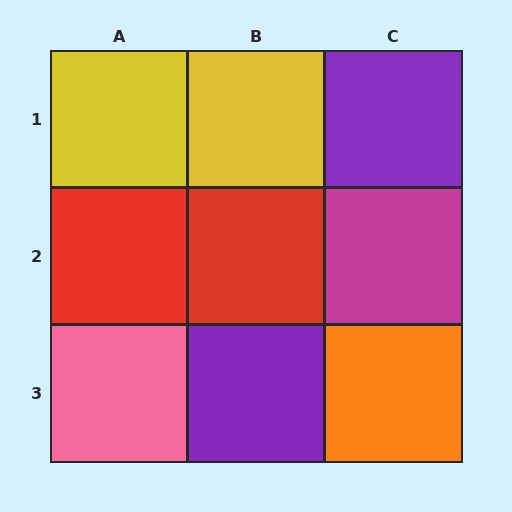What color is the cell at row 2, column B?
Red.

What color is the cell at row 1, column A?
Yellow.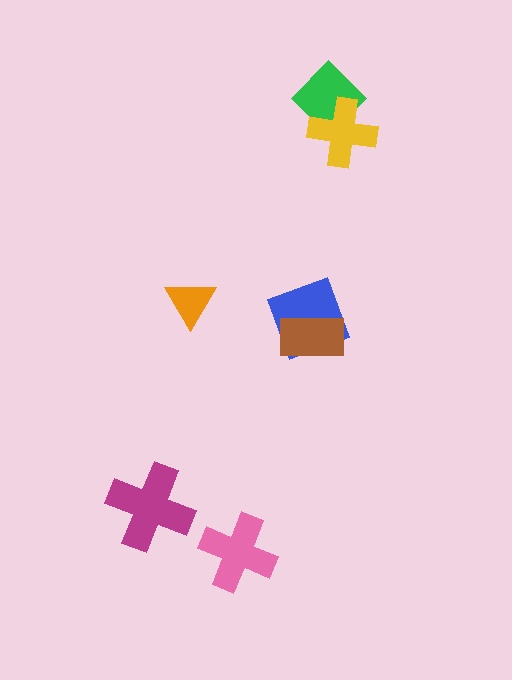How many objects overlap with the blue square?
1 object overlaps with the blue square.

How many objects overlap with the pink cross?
0 objects overlap with the pink cross.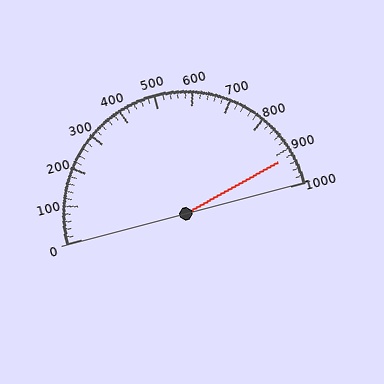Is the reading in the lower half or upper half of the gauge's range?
The reading is in the upper half of the range (0 to 1000).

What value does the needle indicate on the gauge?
The needle indicates approximately 920.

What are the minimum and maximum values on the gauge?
The gauge ranges from 0 to 1000.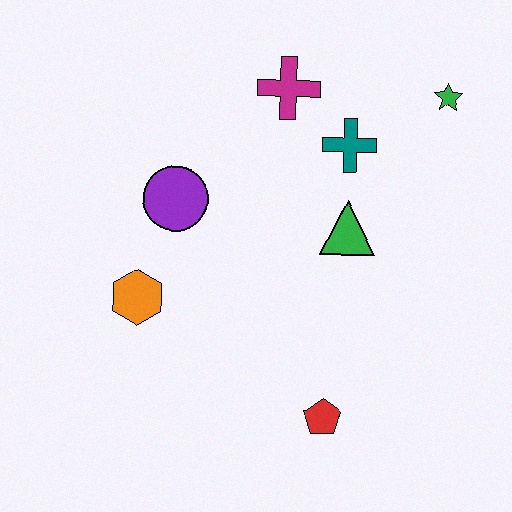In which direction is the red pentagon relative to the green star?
The red pentagon is below the green star.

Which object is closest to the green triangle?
The teal cross is closest to the green triangle.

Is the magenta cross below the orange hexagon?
No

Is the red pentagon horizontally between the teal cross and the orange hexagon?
Yes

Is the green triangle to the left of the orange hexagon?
No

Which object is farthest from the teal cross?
The red pentagon is farthest from the teal cross.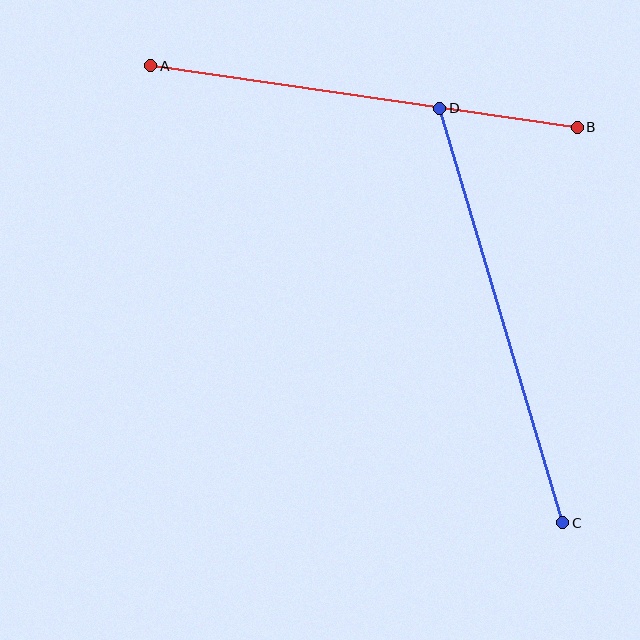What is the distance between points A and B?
The distance is approximately 431 pixels.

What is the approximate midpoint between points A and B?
The midpoint is at approximately (364, 97) pixels.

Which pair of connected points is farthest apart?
Points C and D are farthest apart.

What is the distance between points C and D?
The distance is approximately 432 pixels.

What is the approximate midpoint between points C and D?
The midpoint is at approximately (501, 315) pixels.